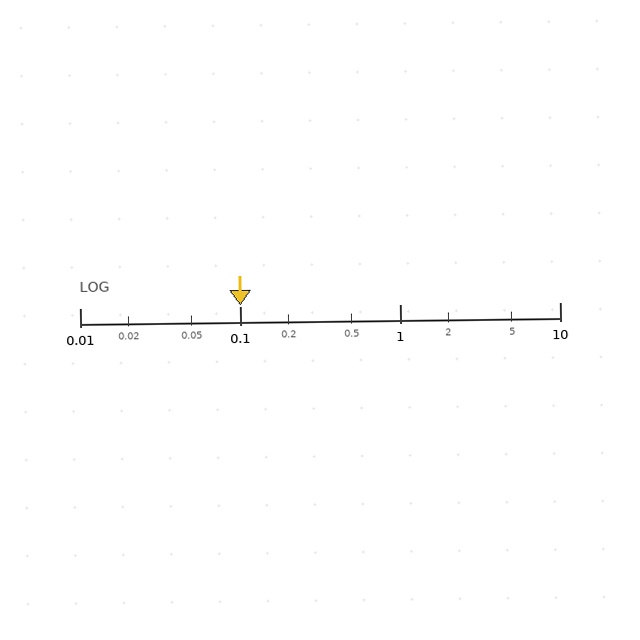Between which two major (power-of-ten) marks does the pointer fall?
The pointer is between 0.1 and 1.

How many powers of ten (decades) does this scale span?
The scale spans 3 decades, from 0.01 to 10.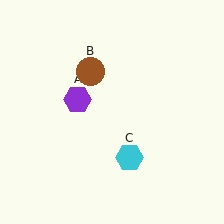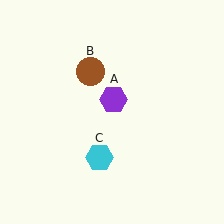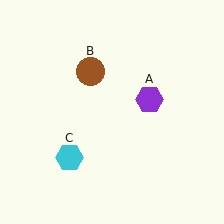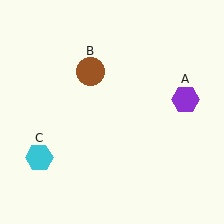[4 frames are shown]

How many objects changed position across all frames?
2 objects changed position: purple hexagon (object A), cyan hexagon (object C).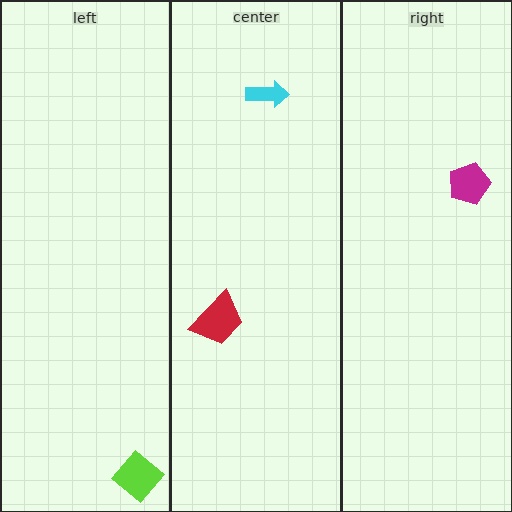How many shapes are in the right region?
1.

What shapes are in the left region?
The lime diamond.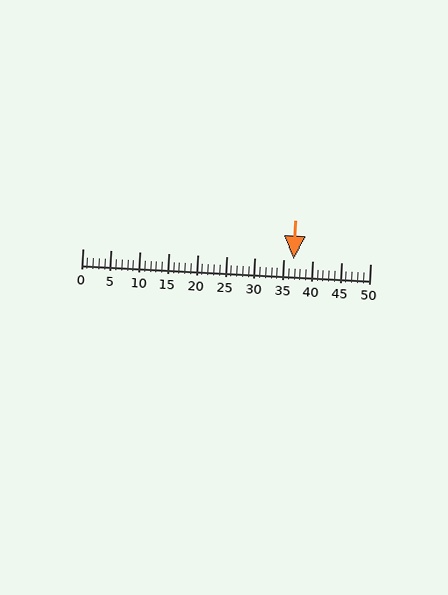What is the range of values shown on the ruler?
The ruler shows values from 0 to 50.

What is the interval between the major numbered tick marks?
The major tick marks are spaced 5 units apart.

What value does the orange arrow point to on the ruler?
The orange arrow points to approximately 37.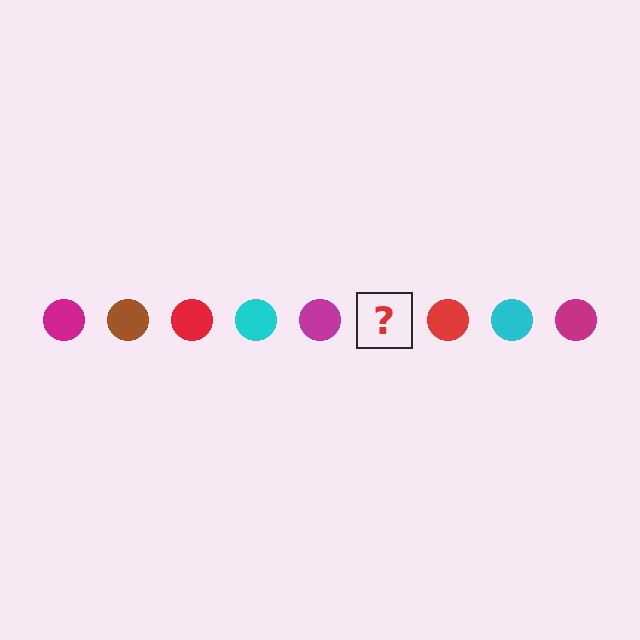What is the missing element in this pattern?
The missing element is a brown circle.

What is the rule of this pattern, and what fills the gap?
The rule is that the pattern cycles through magenta, brown, red, cyan circles. The gap should be filled with a brown circle.